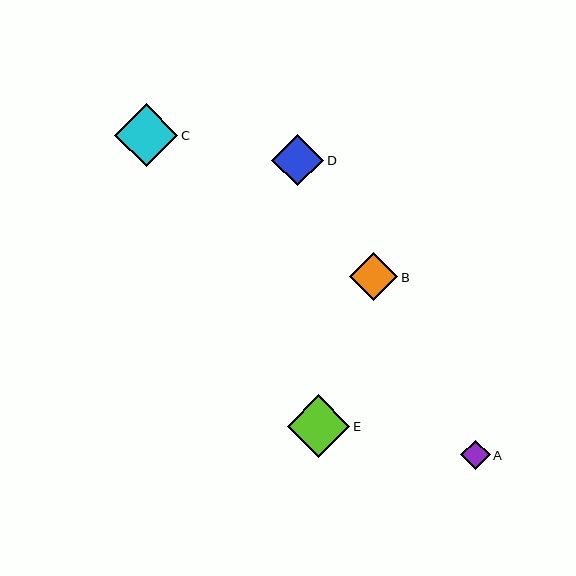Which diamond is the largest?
Diamond C is the largest with a size of approximately 63 pixels.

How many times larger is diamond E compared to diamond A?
Diamond E is approximately 2.1 times the size of diamond A.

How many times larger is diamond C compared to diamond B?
Diamond C is approximately 1.3 times the size of diamond B.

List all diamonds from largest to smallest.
From largest to smallest: C, E, D, B, A.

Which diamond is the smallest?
Diamond A is the smallest with a size of approximately 29 pixels.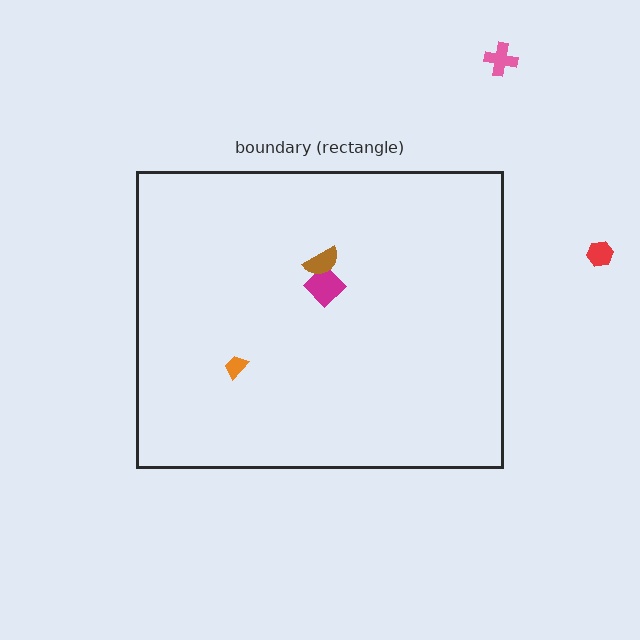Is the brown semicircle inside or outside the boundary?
Inside.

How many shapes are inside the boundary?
3 inside, 2 outside.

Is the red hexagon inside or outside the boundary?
Outside.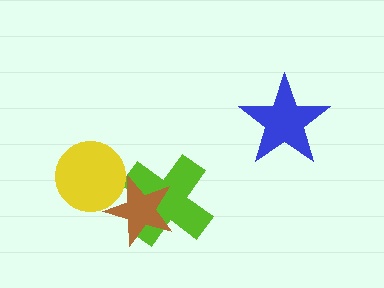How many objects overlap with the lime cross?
1 object overlaps with the lime cross.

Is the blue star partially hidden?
No, no other shape covers it.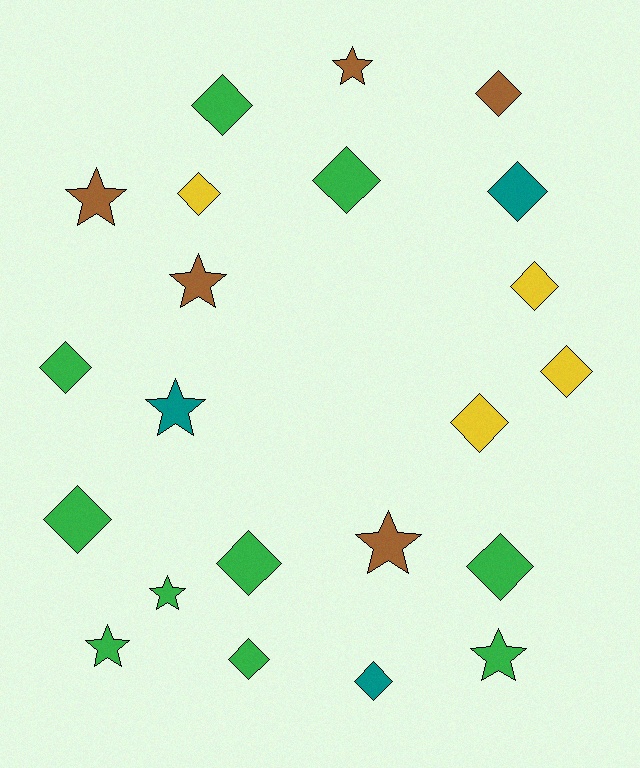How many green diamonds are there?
There are 7 green diamonds.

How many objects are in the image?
There are 22 objects.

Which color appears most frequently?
Green, with 10 objects.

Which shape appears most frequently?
Diamond, with 14 objects.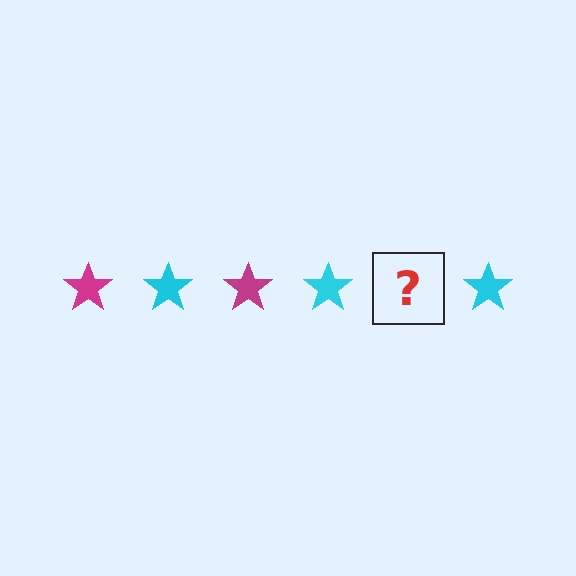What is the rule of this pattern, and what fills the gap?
The rule is that the pattern cycles through magenta, cyan stars. The gap should be filled with a magenta star.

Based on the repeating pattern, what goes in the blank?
The blank should be a magenta star.